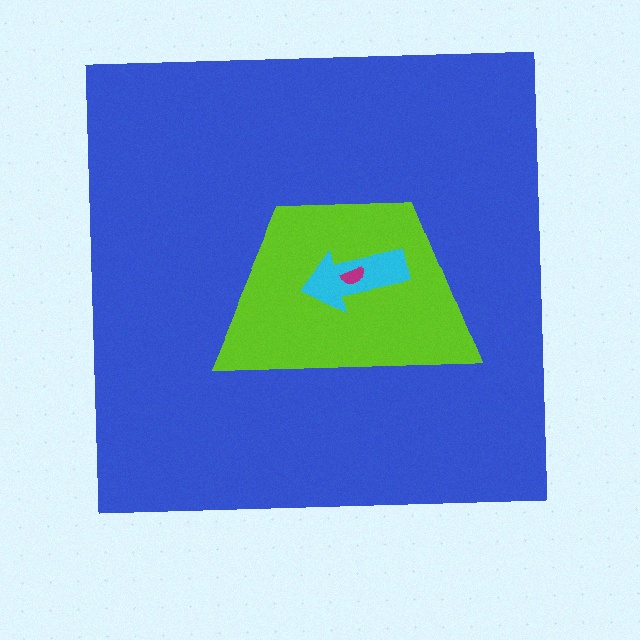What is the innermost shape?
The magenta semicircle.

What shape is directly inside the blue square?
The lime trapezoid.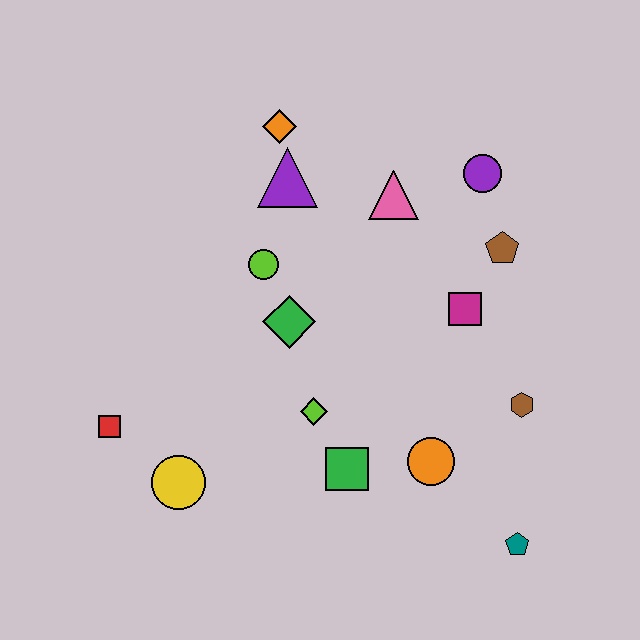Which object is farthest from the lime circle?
The teal pentagon is farthest from the lime circle.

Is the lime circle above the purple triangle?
No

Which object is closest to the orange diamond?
The purple triangle is closest to the orange diamond.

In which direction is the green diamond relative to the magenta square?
The green diamond is to the left of the magenta square.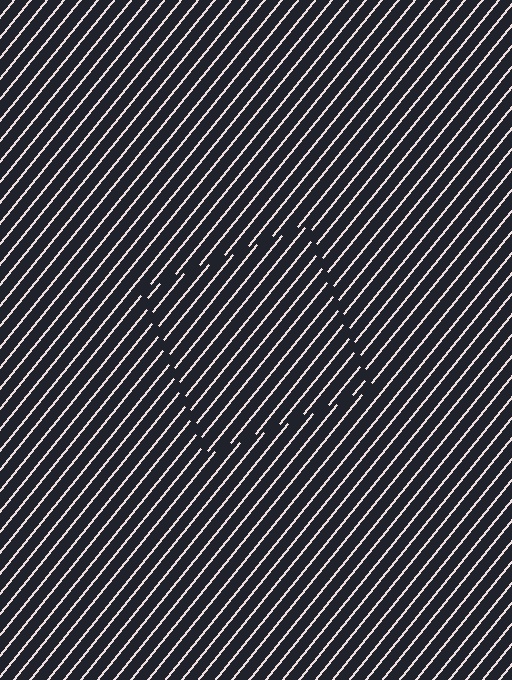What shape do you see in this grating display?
An illusory square. The interior of the shape contains the same grating, shifted by half a period — the contour is defined by the phase discontinuity where line-ends from the inner and outer gratings abut.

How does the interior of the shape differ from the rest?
The interior of the shape contains the same grating, shifted by half a period — the contour is defined by the phase discontinuity where line-ends from the inner and outer gratings abut.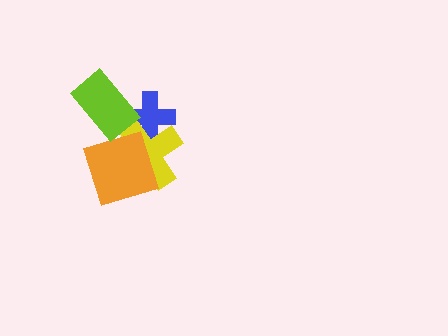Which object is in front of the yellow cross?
The orange diamond is in front of the yellow cross.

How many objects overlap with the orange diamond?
3 objects overlap with the orange diamond.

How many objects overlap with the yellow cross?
2 objects overlap with the yellow cross.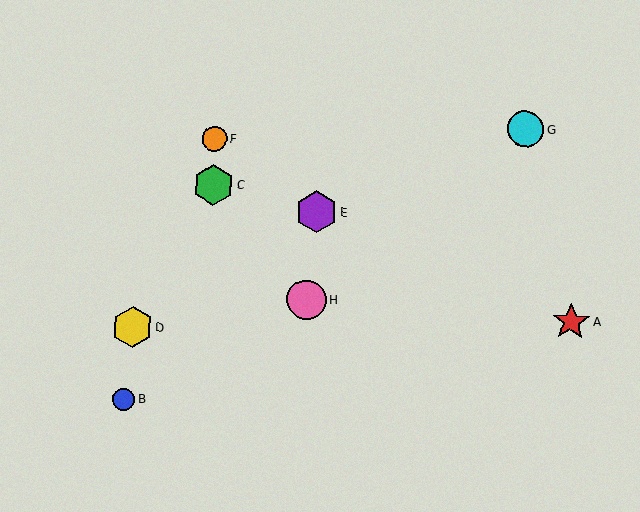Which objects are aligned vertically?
Objects C, F are aligned vertically.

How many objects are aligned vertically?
2 objects (C, F) are aligned vertically.